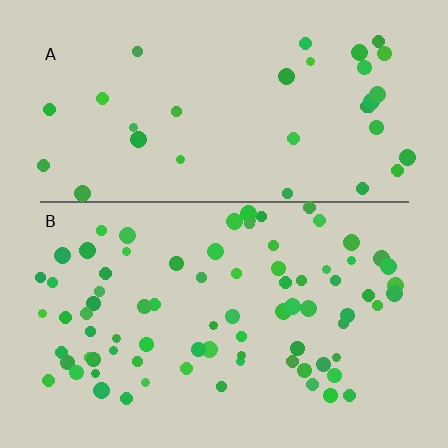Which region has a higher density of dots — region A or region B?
B (the bottom).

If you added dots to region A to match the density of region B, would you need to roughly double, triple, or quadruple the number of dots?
Approximately double.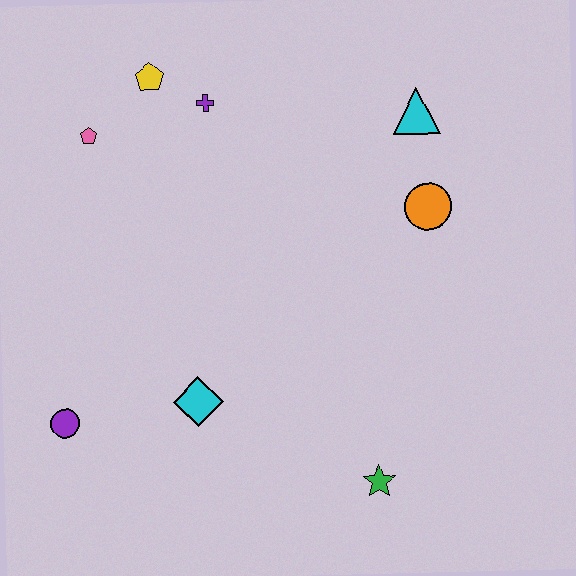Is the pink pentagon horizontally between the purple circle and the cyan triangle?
Yes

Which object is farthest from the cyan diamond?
The cyan triangle is farthest from the cyan diamond.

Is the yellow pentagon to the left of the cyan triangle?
Yes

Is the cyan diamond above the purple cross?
No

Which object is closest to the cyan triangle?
The orange circle is closest to the cyan triangle.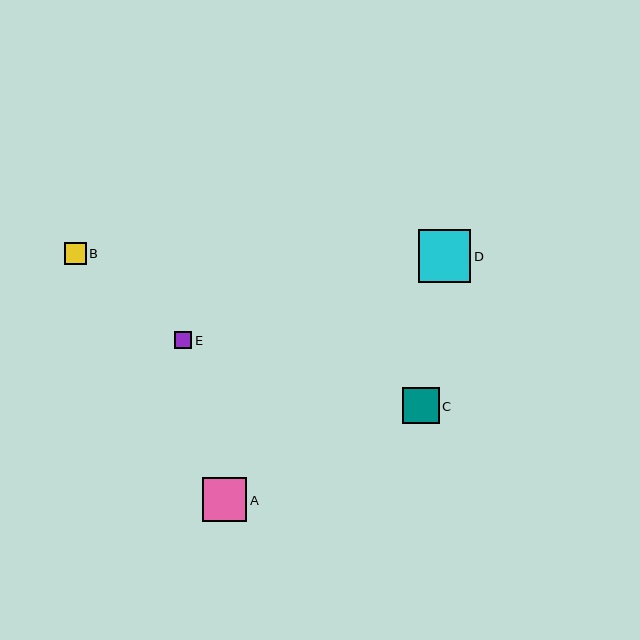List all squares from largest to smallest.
From largest to smallest: D, A, C, B, E.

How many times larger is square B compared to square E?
Square B is approximately 1.3 times the size of square E.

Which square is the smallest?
Square E is the smallest with a size of approximately 17 pixels.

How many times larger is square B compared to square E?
Square B is approximately 1.3 times the size of square E.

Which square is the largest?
Square D is the largest with a size of approximately 52 pixels.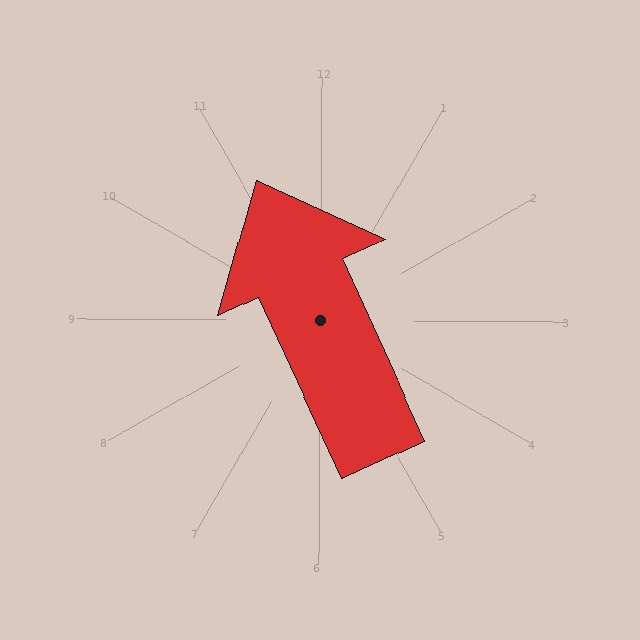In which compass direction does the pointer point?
Northwest.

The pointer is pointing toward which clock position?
Roughly 11 o'clock.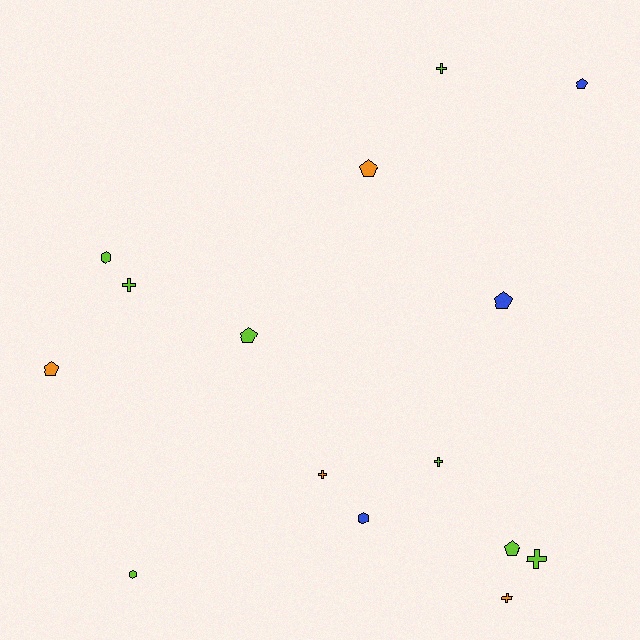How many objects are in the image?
There are 15 objects.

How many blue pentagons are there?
There are 2 blue pentagons.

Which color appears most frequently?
Lime, with 8 objects.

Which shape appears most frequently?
Cross, with 6 objects.